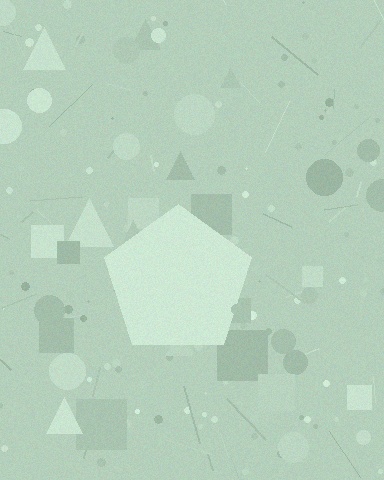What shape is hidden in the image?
A pentagon is hidden in the image.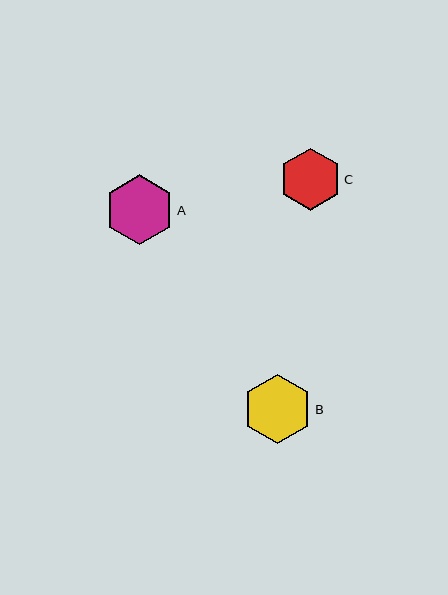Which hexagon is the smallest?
Hexagon C is the smallest with a size of approximately 62 pixels.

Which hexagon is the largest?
Hexagon A is the largest with a size of approximately 70 pixels.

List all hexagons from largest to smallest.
From largest to smallest: A, B, C.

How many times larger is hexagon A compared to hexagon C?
Hexagon A is approximately 1.1 times the size of hexagon C.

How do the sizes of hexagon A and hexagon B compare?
Hexagon A and hexagon B are approximately the same size.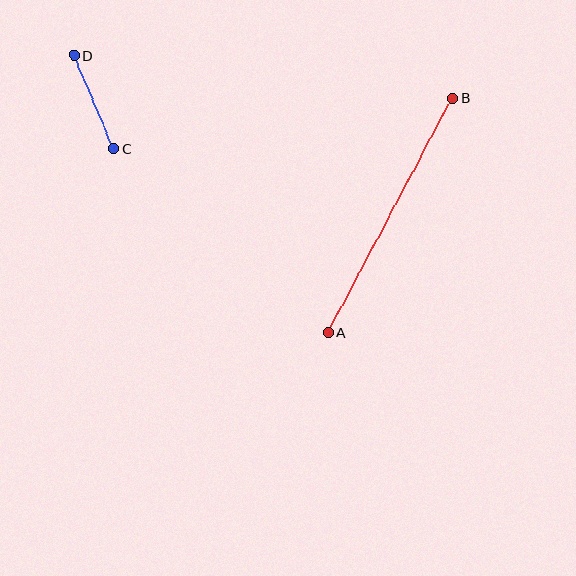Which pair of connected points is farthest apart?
Points A and B are farthest apart.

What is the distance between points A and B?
The distance is approximately 265 pixels.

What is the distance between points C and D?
The distance is approximately 102 pixels.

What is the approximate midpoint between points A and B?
The midpoint is at approximately (390, 215) pixels.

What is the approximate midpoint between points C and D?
The midpoint is at approximately (94, 102) pixels.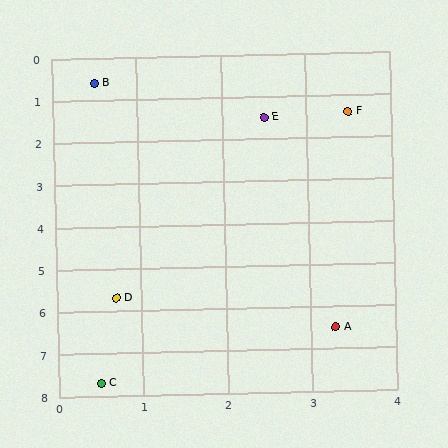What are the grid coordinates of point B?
Point B is at approximately (0.5, 0.6).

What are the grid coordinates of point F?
Point F is at approximately (3.5, 1.4).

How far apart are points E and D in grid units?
Points E and D are about 4.6 grid units apart.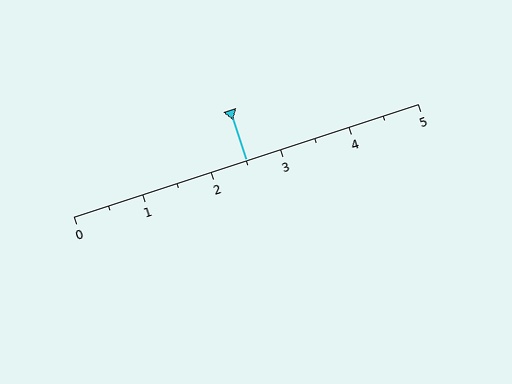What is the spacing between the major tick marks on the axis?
The major ticks are spaced 1 apart.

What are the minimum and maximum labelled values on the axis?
The axis runs from 0 to 5.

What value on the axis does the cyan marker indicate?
The marker indicates approximately 2.5.